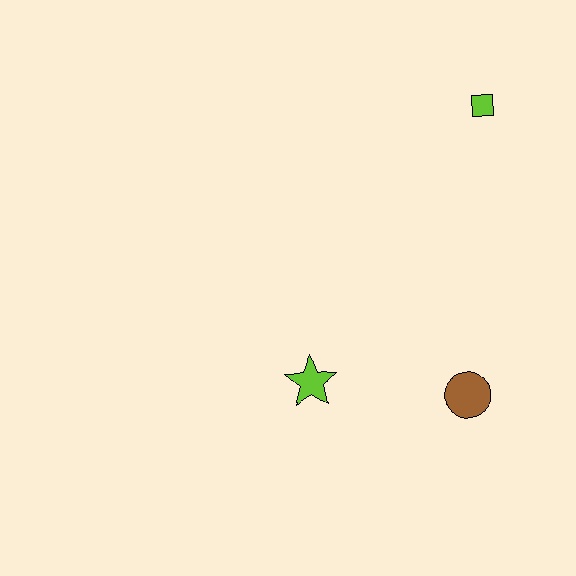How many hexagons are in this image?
There are no hexagons.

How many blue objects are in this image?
There are no blue objects.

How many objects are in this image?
There are 3 objects.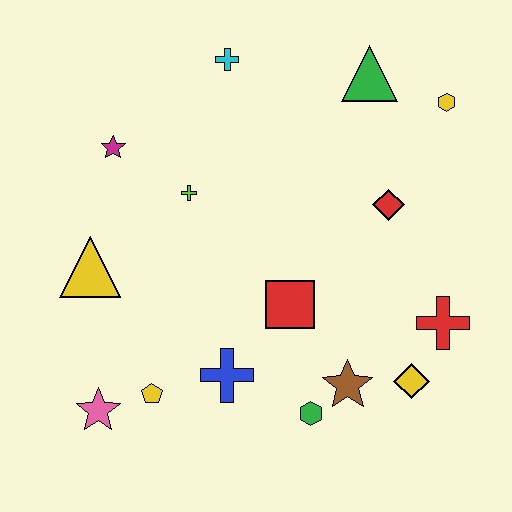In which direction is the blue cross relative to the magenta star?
The blue cross is below the magenta star.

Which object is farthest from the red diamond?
The pink star is farthest from the red diamond.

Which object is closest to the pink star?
The yellow pentagon is closest to the pink star.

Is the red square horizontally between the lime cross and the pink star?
No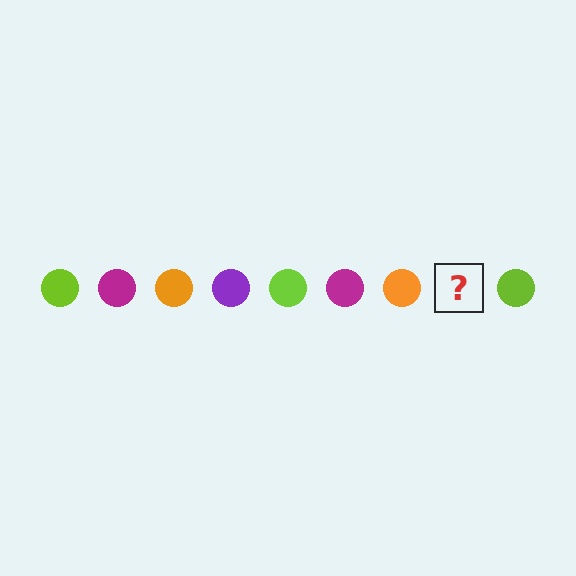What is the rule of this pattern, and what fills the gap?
The rule is that the pattern cycles through lime, magenta, orange, purple circles. The gap should be filled with a purple circle.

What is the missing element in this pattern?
The missing element is a purple circle.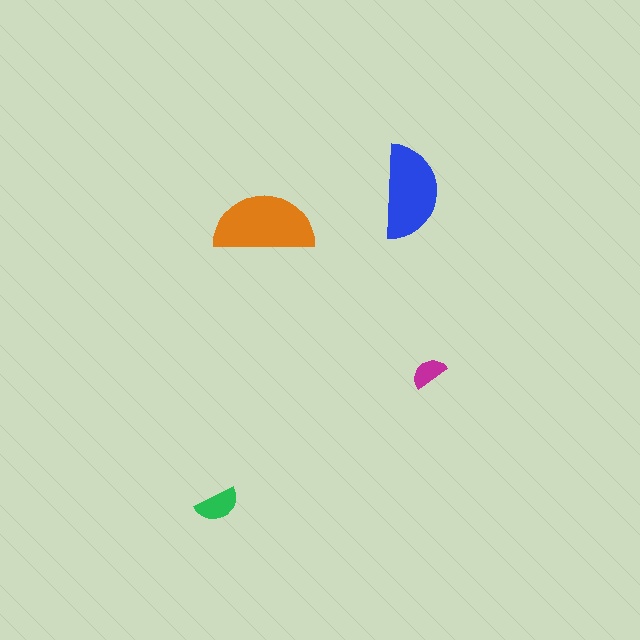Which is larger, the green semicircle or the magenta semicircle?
The green one.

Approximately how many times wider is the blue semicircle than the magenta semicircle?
About 2.5 times wider.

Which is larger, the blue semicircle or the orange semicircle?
The orange one.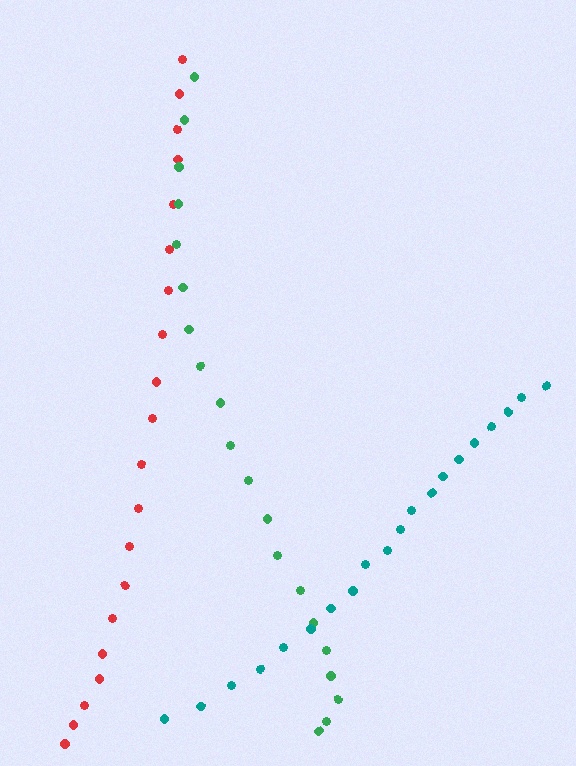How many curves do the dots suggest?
There are 3 distinct paths.